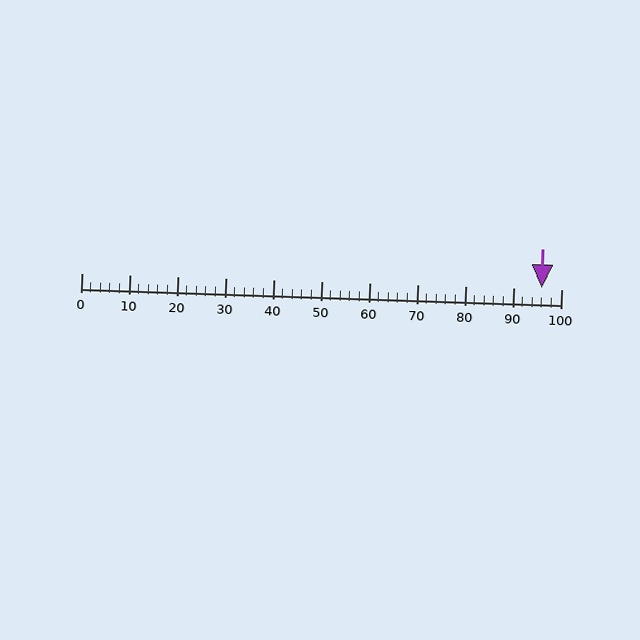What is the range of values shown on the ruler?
The ruler shows values from 0 to 100.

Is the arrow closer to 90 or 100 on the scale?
The arrow is closer to 100.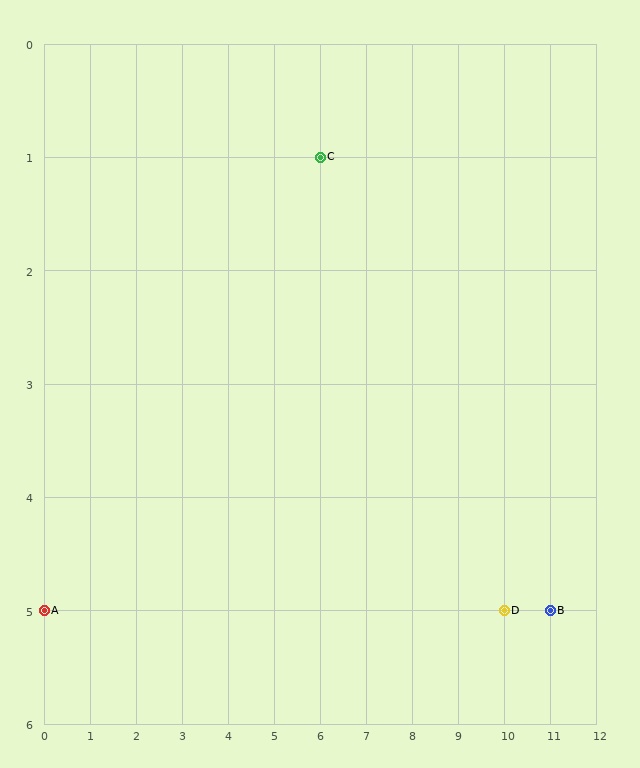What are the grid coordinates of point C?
Point C is at grid coordinates (6, 1).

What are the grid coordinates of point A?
Point A is at grid coordinates (0, 5).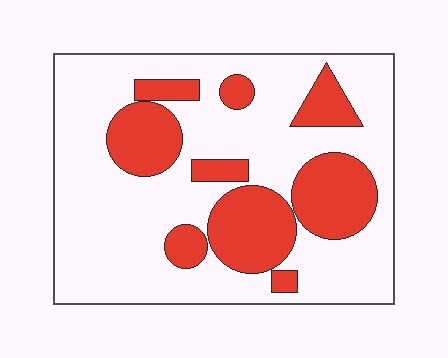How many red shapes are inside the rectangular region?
9.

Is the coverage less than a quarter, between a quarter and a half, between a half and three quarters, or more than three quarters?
Between a quarter and a half.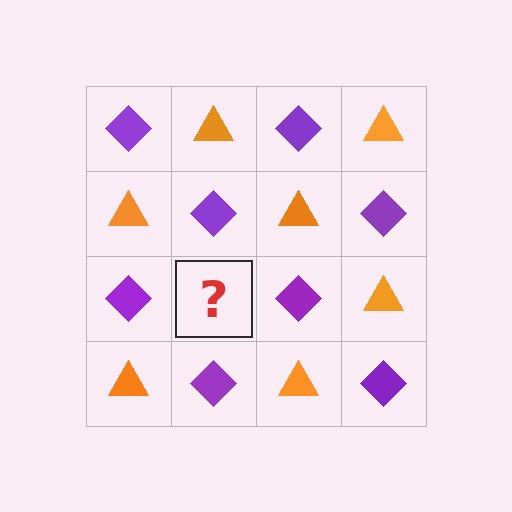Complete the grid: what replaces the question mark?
The question mark should be replaced with an orange triangle.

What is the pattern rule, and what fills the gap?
The rule is that it alternates purple diamond and orange triangle in a checkerboard pattern. The gap should be filled with an orange triangle.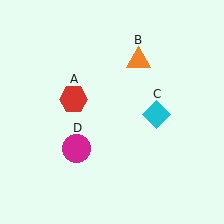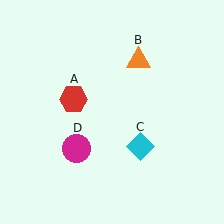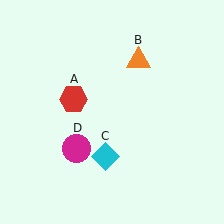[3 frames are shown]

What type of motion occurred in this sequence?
The cyan diamond (object C) rotated clockwise around the center of the scene.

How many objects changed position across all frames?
1 object changed position: cyan diamond (object C).